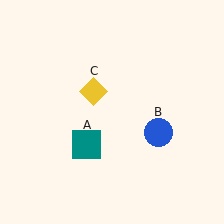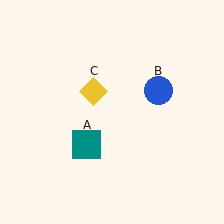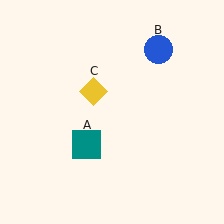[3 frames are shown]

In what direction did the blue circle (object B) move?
The blue circle (object B) moved up.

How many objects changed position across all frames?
1 object changed position: blue circle (object B).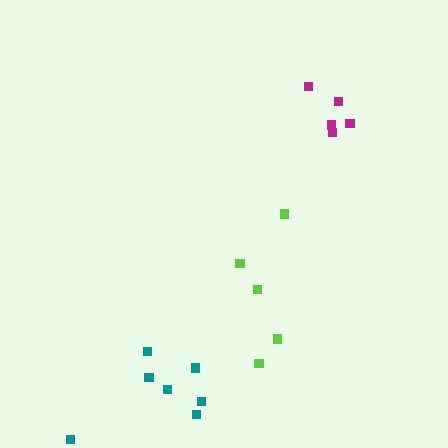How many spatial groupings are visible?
There are 3 spatial groupings.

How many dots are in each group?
Group 1: 5 dots, Group 2: 7 dots, Group 3: 5 dots (17 total).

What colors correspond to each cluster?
The clusters are colored: lime, teal, magenta.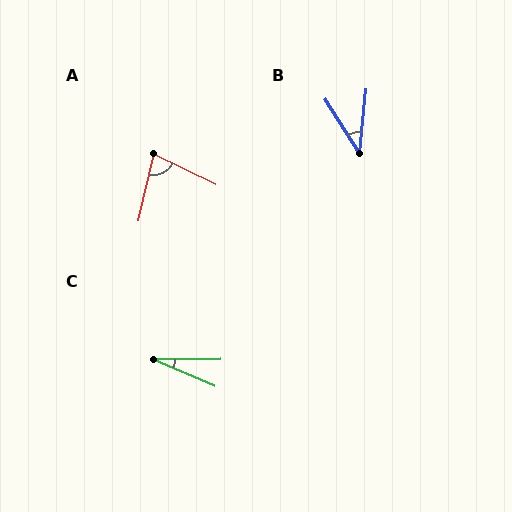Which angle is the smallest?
C, at approximately 23 degrees.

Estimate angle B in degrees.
Approximately 39 degrees.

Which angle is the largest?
A, at approximately 77 degrees.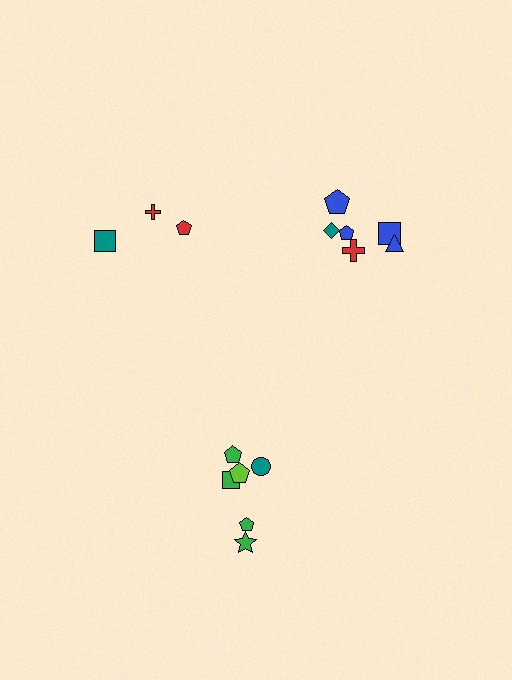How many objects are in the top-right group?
There are 6 objects.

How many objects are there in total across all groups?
There are 15 objects.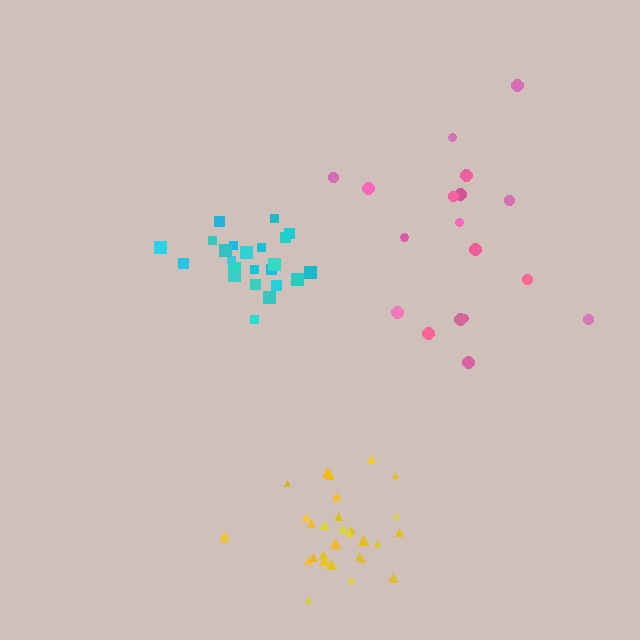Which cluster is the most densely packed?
Cyan.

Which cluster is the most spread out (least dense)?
Pink.